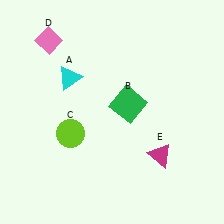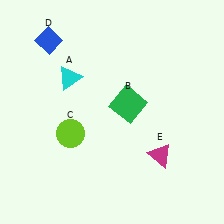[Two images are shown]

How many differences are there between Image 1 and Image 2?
There is 1 difference between the two images.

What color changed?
The diamond (D) changed from pink in Image 1 to blue in Image 2.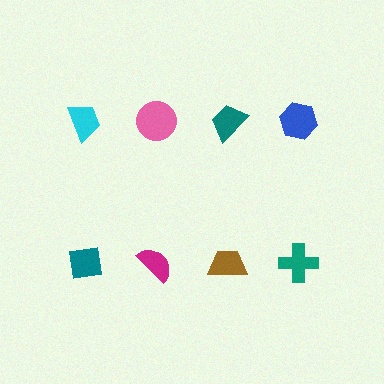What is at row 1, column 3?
A teal trapezoid.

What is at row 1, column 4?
A blue hexagon.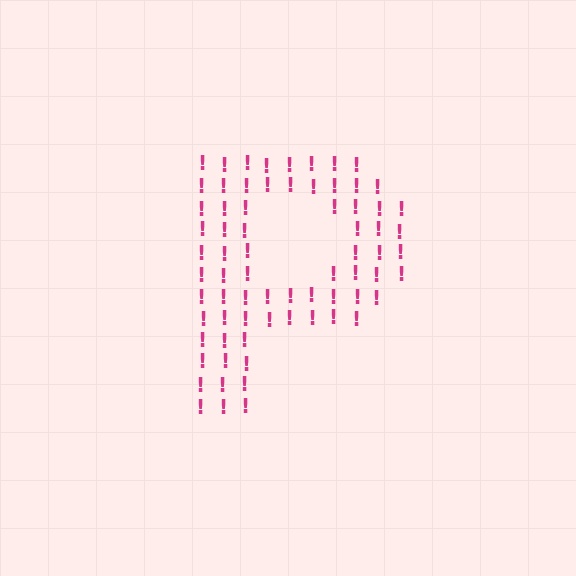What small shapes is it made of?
It is made of small exclamation marks.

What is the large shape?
The large shape is the letter P.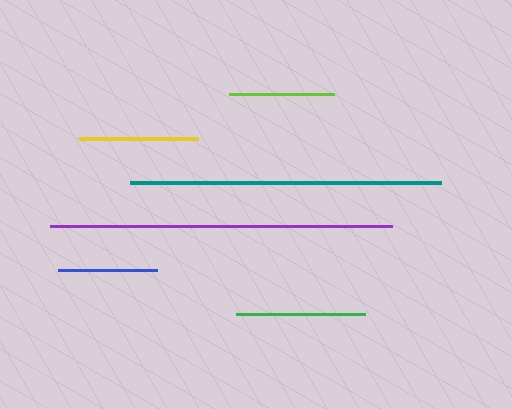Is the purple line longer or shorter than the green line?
The purple line is longer than the green line.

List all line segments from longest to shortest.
From longest to shortest: purple, teal, green, yellow, lime, blue.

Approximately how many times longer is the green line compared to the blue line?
The green line is approximately 1.3 times the length of the blue line.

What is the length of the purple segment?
The purple segment is approximately 341 pixels long.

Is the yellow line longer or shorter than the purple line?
The purple line is longer than the yellow line.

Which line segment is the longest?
The purple line is the longest at approximately 341 pixels.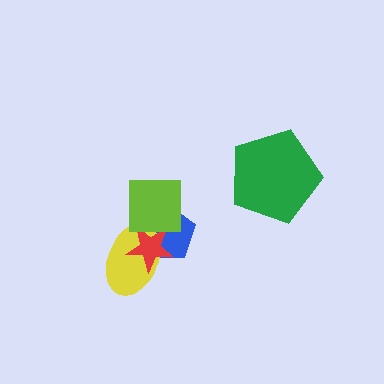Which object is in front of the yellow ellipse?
The red star is in front of the yellow ellipse.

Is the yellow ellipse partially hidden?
Yes, it is partially covered by another shape.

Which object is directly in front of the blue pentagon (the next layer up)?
The yellow ellipse is directly in front of the blue pentagon.